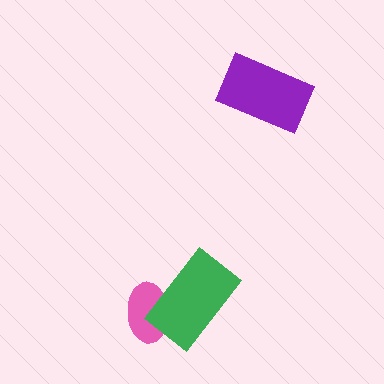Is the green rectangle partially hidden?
No, no other shape covers it.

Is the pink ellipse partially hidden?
Yes, it is partially covered by another shape.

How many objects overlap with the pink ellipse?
1 object overlaps with the pink ellipse.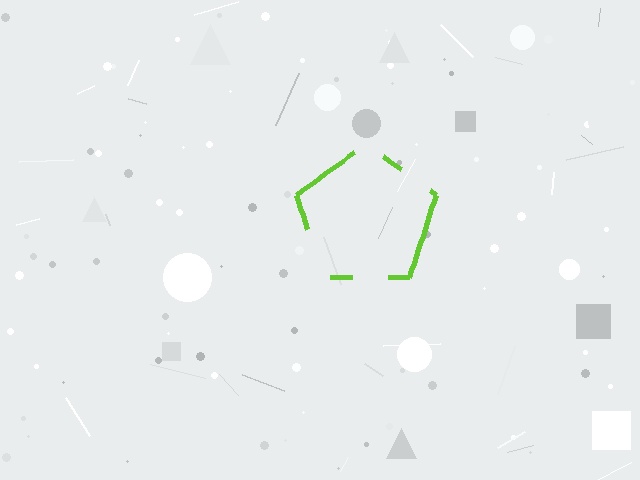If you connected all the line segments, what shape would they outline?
They would outline a pentagon.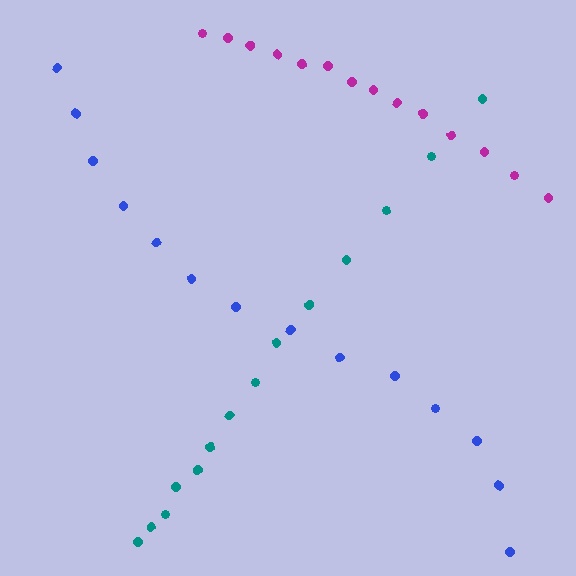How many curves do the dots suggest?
There are 3 distinct paths.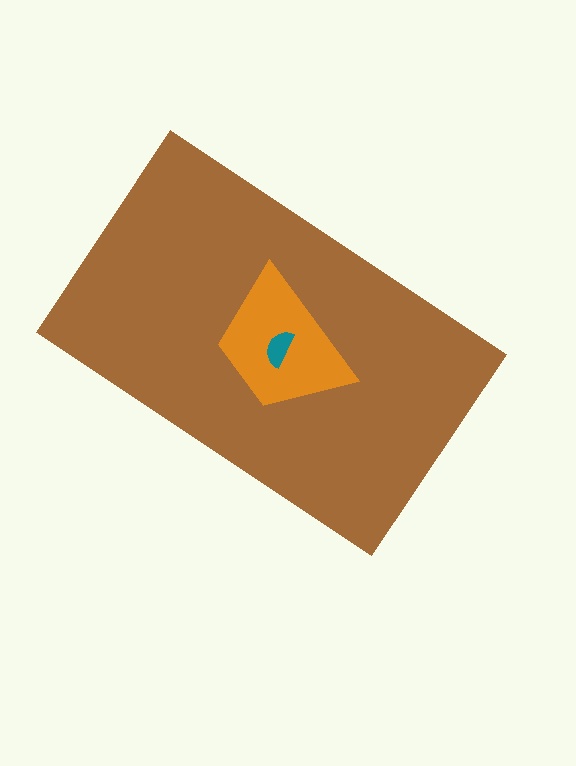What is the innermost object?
The teal semicircle.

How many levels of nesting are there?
3.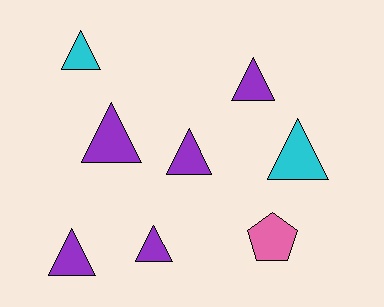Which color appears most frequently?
Purple, with 5 objects.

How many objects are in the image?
There are 8 objects.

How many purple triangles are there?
There are 5 purple triangles.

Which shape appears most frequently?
Triangle, with 7 objects.